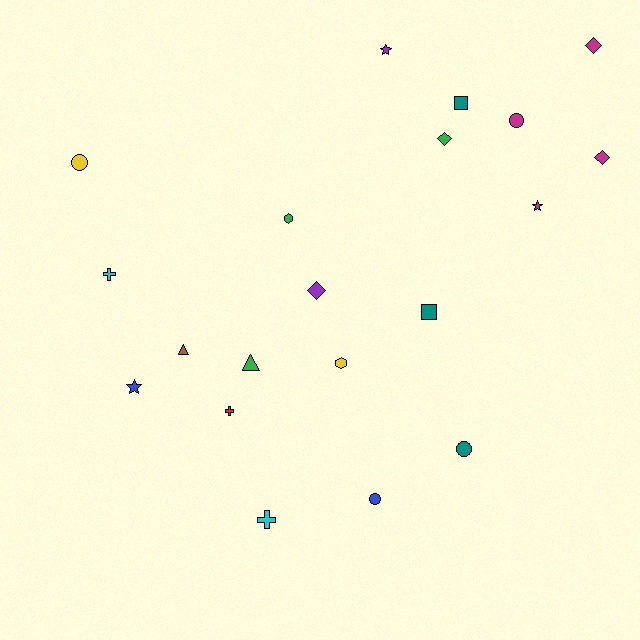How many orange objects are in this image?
There are no orange objects.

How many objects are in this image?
There are 20 objects.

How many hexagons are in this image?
There are 2 hexagons.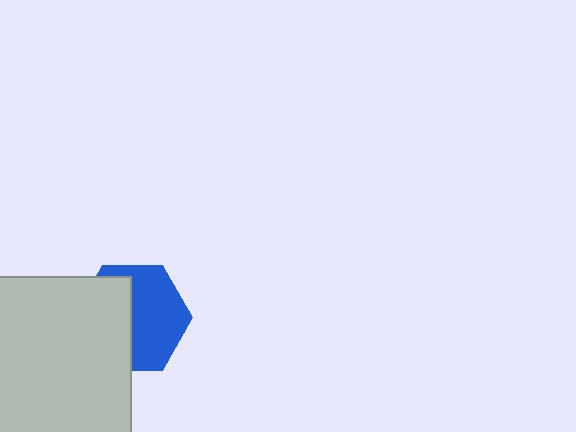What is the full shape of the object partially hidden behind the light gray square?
The partially hidden object is a blue hexagon.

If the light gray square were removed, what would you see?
You would see the complete blue hexagon.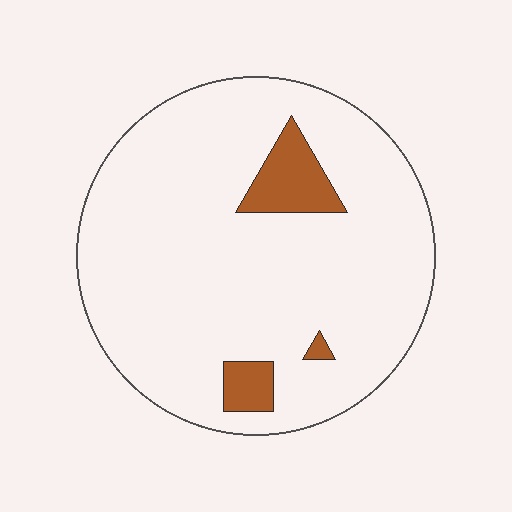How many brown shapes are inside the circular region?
3.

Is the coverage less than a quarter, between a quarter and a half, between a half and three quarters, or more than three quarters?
Less than a quarter.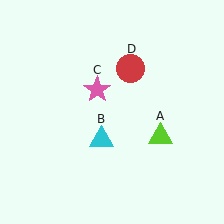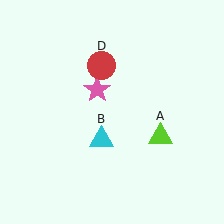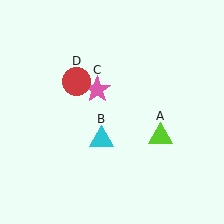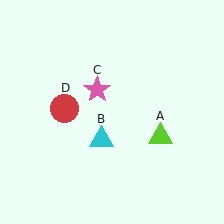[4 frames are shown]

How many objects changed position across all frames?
1 object changed position: red circle (object D).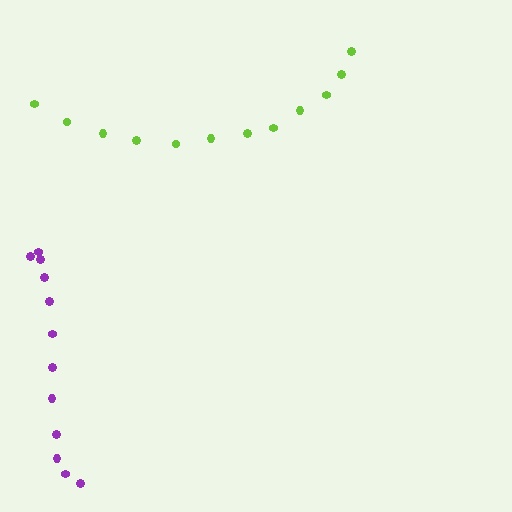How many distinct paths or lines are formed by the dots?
There are 2 distinct paths.